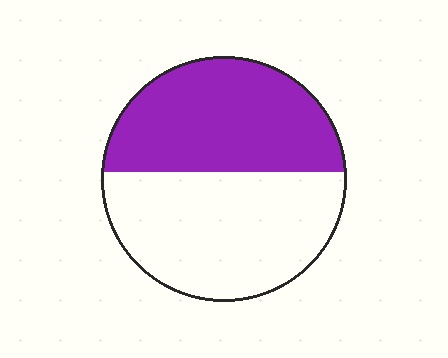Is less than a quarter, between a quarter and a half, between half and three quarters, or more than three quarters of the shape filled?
Between a quarter and a half.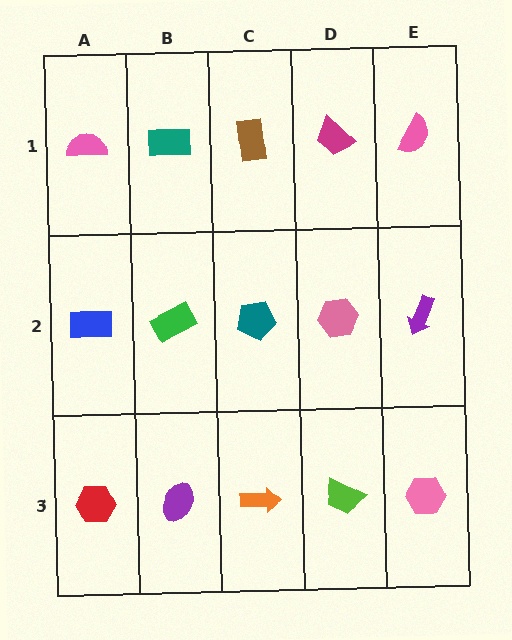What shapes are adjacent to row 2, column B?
A teal rectangle (row 1, column B), a purple ellipse (row 3, column B), a blue rectangle (row 2, column A), a teal pentagon (row 2, column C).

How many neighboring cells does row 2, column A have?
3.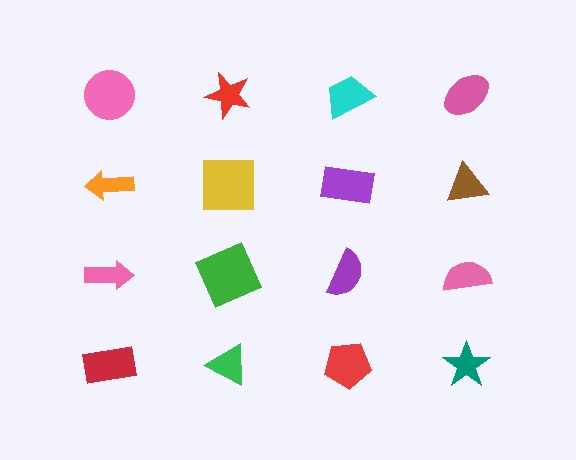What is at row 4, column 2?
A green triangle.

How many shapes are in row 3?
4 shapes.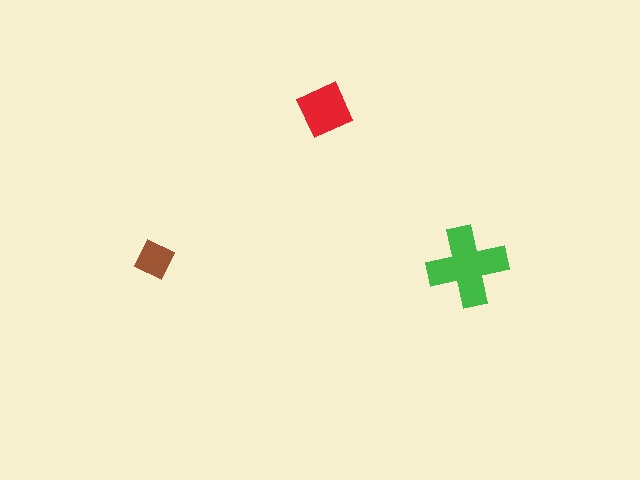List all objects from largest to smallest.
The green cross, the red square, the brown diamond.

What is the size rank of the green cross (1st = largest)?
1st.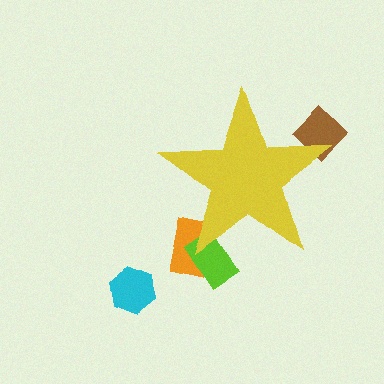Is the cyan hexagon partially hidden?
No, the cyan hexagon is fully visible.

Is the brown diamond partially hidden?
Yes, the brown diamond is partially hidden behind the yellow star.